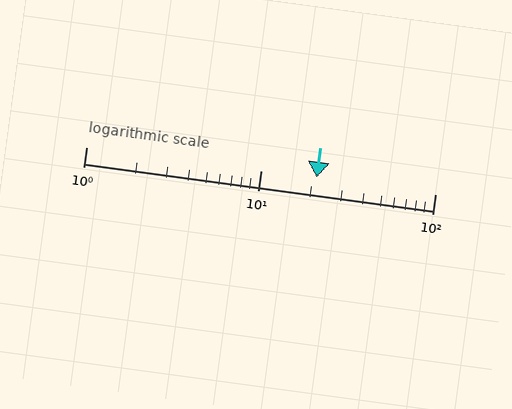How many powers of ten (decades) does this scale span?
The scale spans 2 decades, from 1 to 100.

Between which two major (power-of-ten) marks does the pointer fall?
The pointer is between 10 and 100.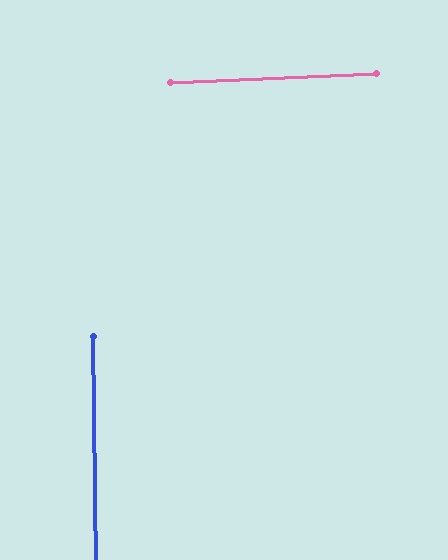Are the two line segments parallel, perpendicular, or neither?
Perpendicular — they meet at approximately 88°.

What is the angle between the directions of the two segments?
Approximately 88 degrees.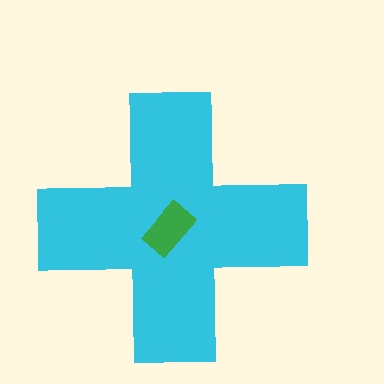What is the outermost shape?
The cyan cross.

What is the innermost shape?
The green rectangle.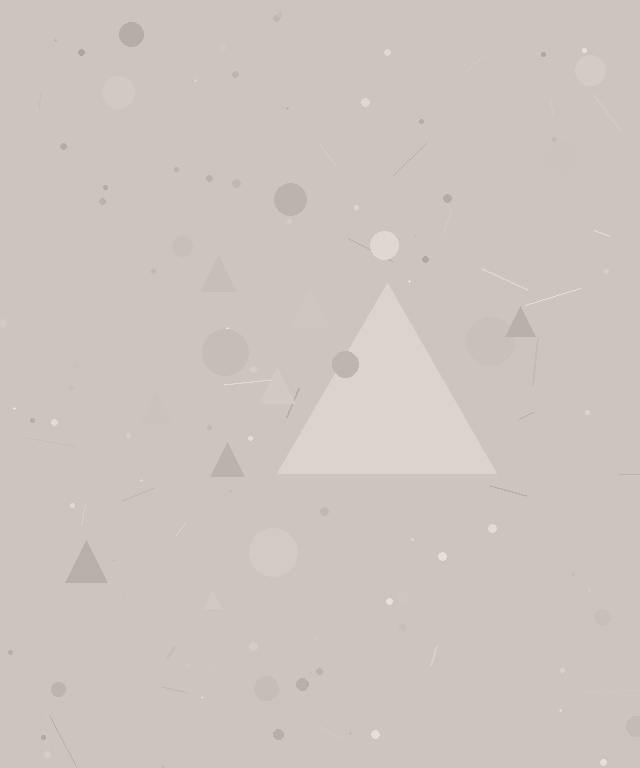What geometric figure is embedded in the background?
A triangle is embedded in the background.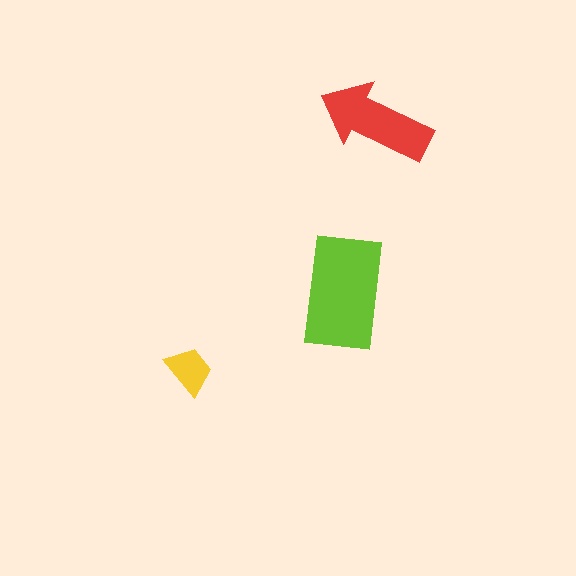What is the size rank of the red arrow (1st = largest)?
2nd.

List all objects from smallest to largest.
The yellow trapezoid, the red arrow, the lime rectangle.